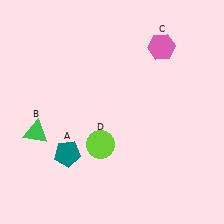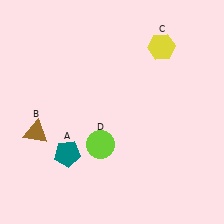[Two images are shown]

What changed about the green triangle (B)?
In Image 1, B is green. In Image 2, it changed to brown.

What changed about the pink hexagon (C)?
In Image 1, C is pink. In Image 2, it changed to yellow.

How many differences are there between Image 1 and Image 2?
There are 2 differences between the two images.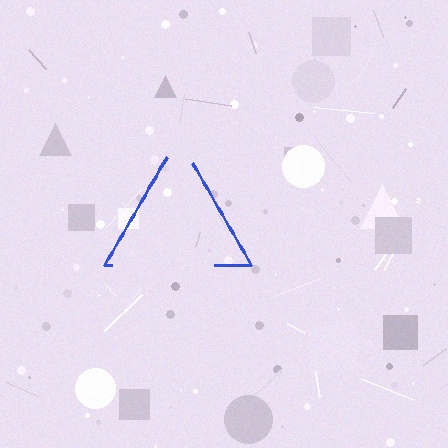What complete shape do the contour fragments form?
The contour fragments form a triangle.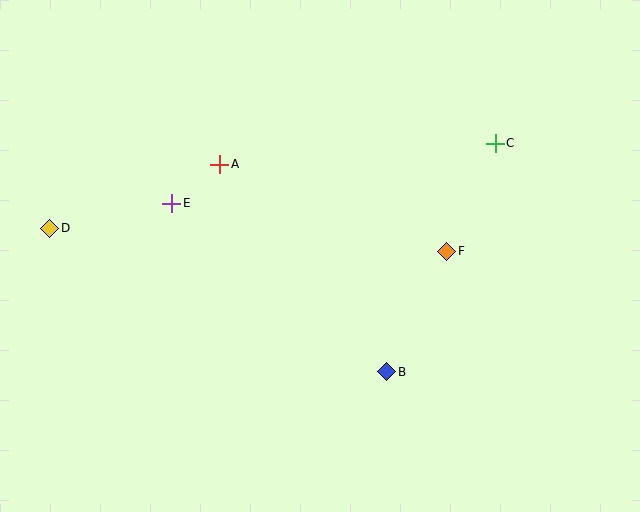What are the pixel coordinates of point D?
Point D is at (50, 228).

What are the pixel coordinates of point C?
Point C is at (495, 143).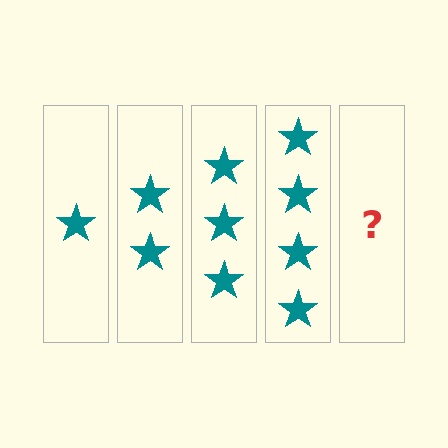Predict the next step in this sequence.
The next step is 5 stars.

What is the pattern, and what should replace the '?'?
The pattern is that each step adds one more star. The '?' should be 5 stars.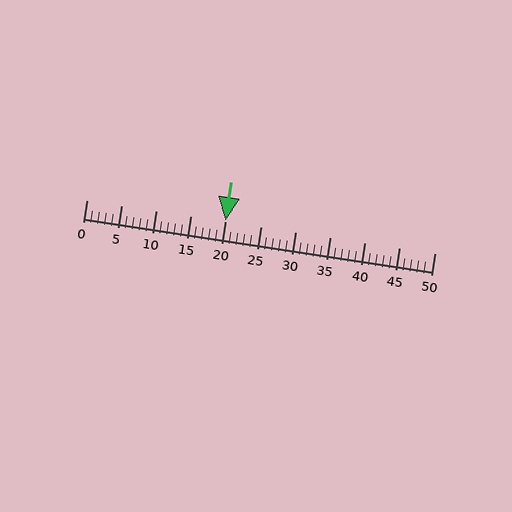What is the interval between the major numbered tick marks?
The major tick marks are spaced 5 units apart.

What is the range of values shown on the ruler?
The ruler shows values from 0 to 50.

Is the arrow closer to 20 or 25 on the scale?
The arrow is closer to 20.